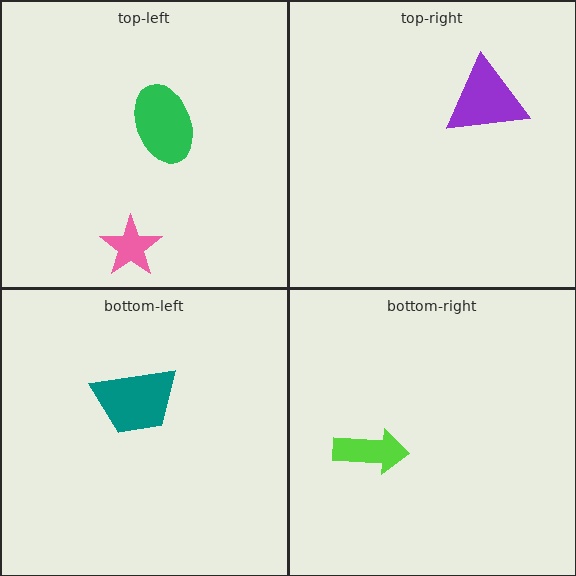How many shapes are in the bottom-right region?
1.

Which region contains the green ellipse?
The top-left region.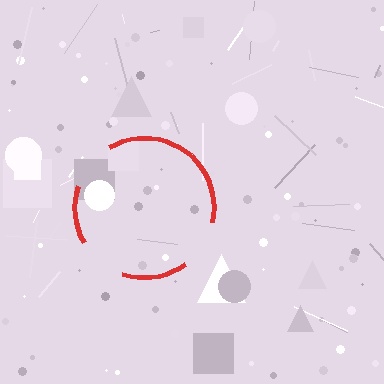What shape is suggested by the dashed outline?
The dashed outline suggests a circle.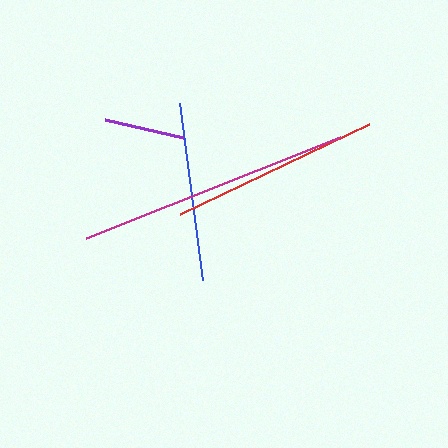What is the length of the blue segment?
The blue segment is approximately 178 pixels long.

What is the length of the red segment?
The red segment is approximately 209 pixels long.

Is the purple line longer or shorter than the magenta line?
The magenta line is longer than the purple line.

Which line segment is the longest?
The magenta line is the longest at approximately 273 pixels.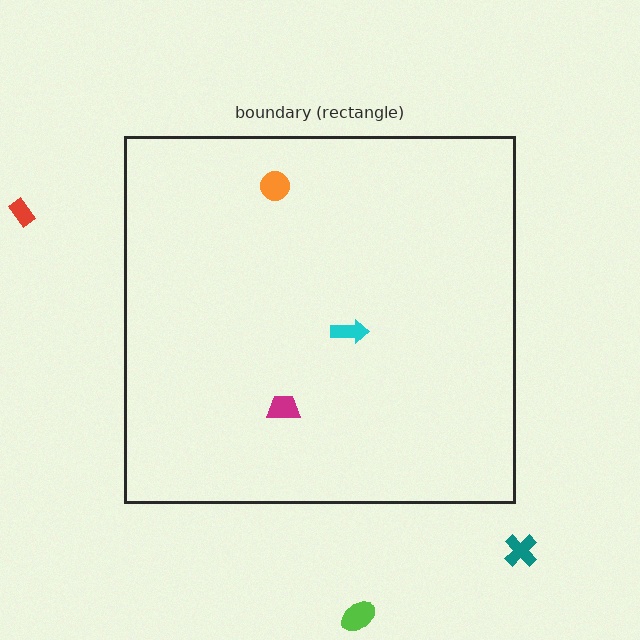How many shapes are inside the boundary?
3 inside, 3 outside.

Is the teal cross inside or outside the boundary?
Outside.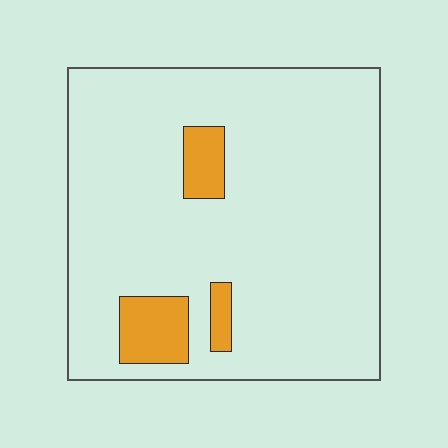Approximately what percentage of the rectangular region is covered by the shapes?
Approximately 10%.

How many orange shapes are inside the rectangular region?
3.